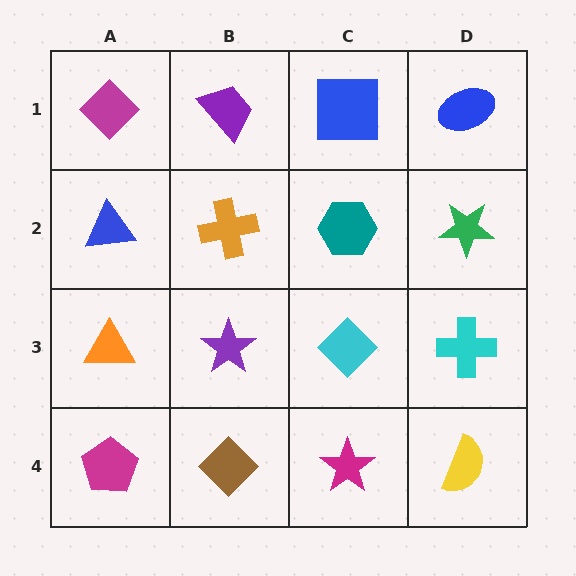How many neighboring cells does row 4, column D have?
2.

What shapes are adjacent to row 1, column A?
A blue triangle (row 2, column A), a purple trapezoid (row 1, column B).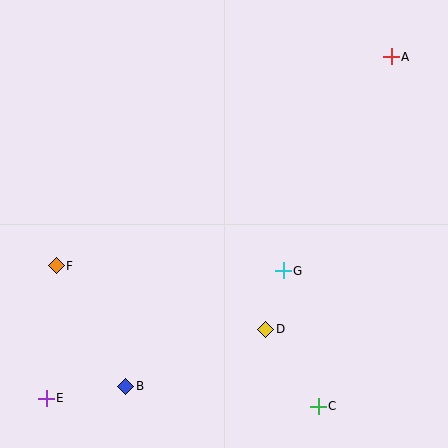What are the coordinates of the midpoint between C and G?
The midpoint between C and G is at (301, 339).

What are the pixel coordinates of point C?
Point C is at (318, 406).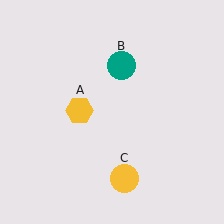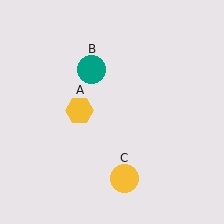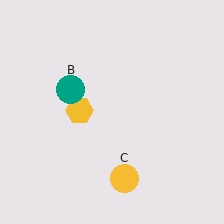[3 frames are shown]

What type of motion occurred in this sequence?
The teal circle (object B) rotated counterclockwise around the center of the scene.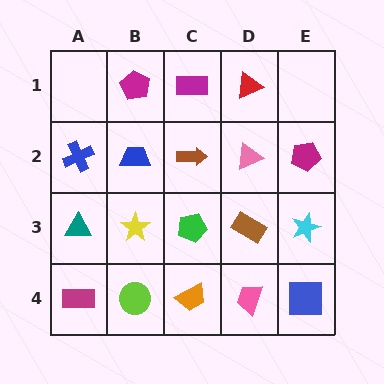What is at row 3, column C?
A green pentagon.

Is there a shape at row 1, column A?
No, that cell is empty.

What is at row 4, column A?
A magenta rectangle.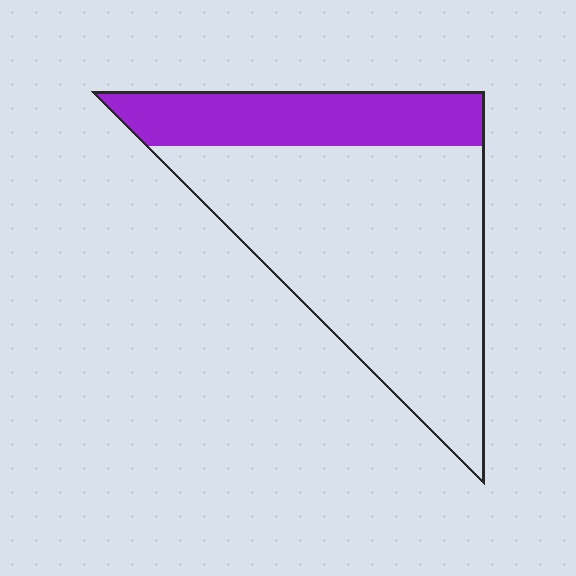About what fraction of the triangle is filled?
About one quarter (1/4).